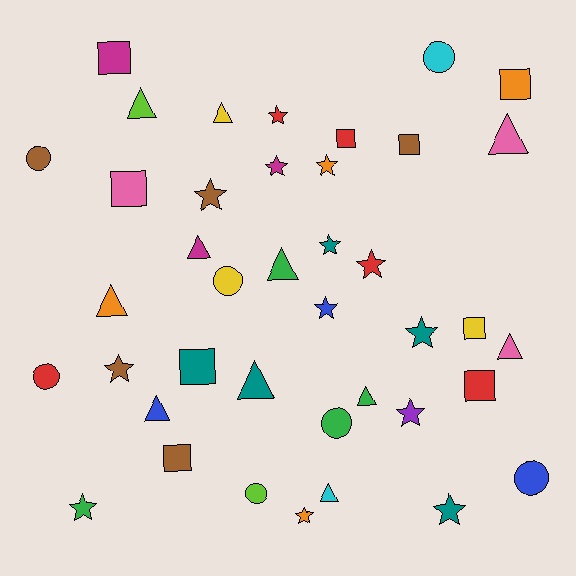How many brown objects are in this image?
There are 5 brown objects.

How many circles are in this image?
There are 7 circles.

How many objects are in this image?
There are 40 objects.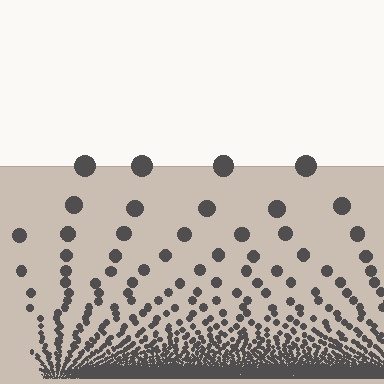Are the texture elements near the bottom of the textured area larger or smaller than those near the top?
Smaller. The gradient is inverted — elements near the bottom are smaller and denser.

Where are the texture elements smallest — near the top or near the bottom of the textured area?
Near the bottom.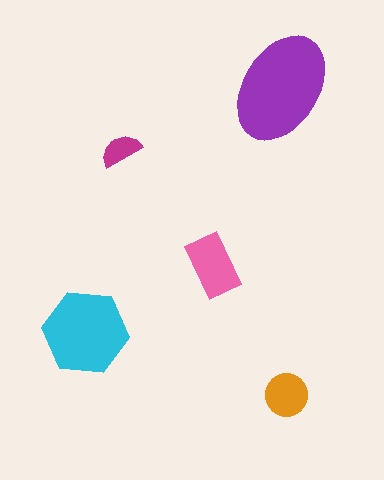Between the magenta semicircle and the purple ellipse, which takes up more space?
The purple ellipse.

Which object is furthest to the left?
The cyan hexagon is leftmost.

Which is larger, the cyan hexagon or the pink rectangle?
The cyan hexagon.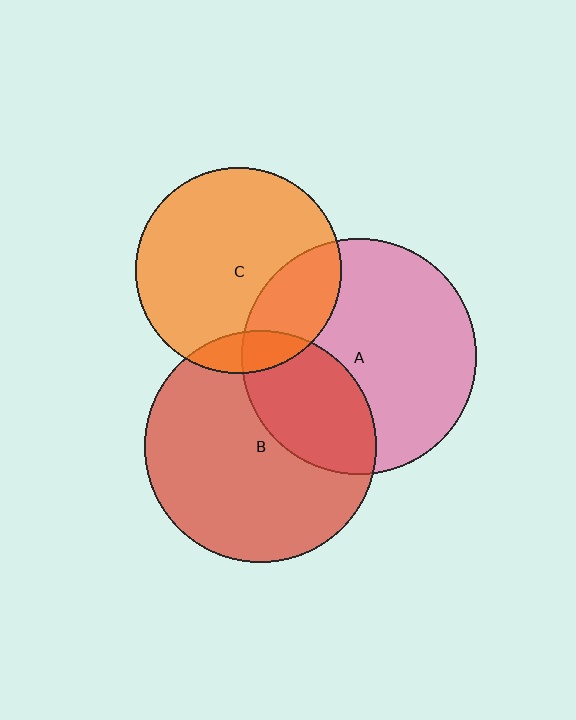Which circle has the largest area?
Circle A (pink).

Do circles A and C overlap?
Yes.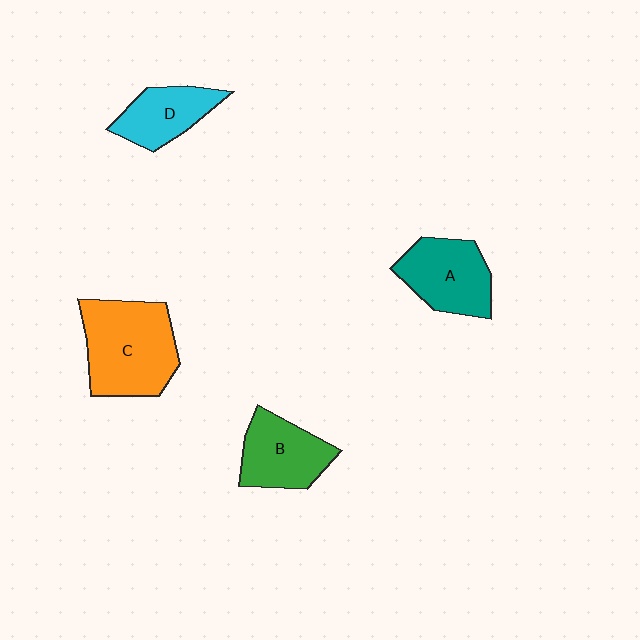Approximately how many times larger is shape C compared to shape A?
Approximately 1.4 times.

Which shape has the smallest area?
Shape D (cyan).